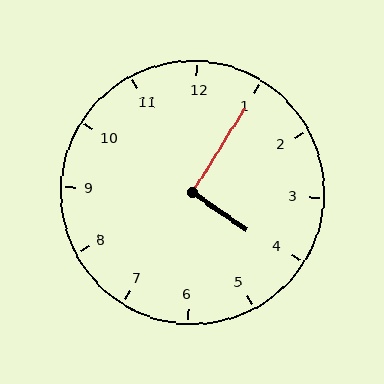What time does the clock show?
4:05.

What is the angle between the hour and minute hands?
Approximately 92 degrees.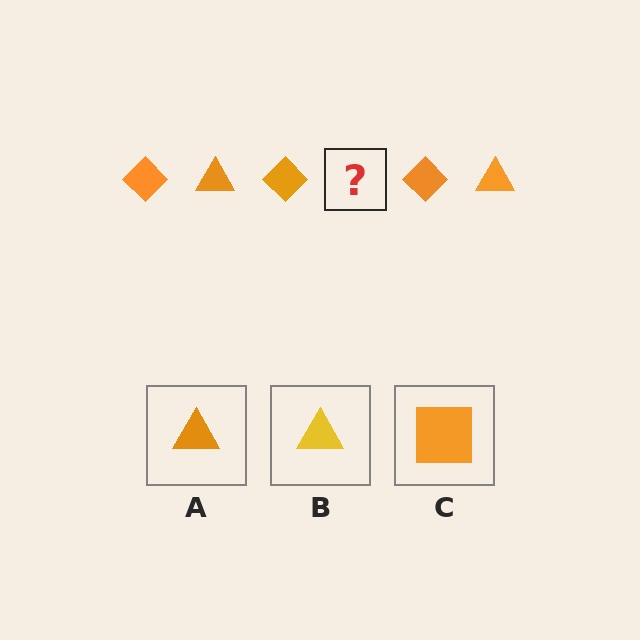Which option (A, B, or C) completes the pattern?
A.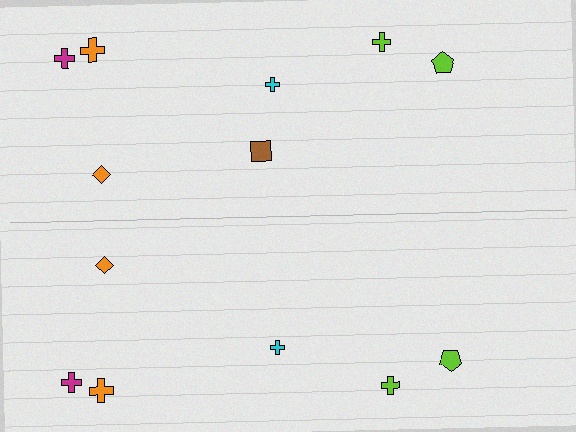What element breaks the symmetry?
A brown square is missing from the bottom side.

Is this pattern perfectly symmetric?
No, the pattern is not perfectly symmetric. A brown square is missing from the bottom side.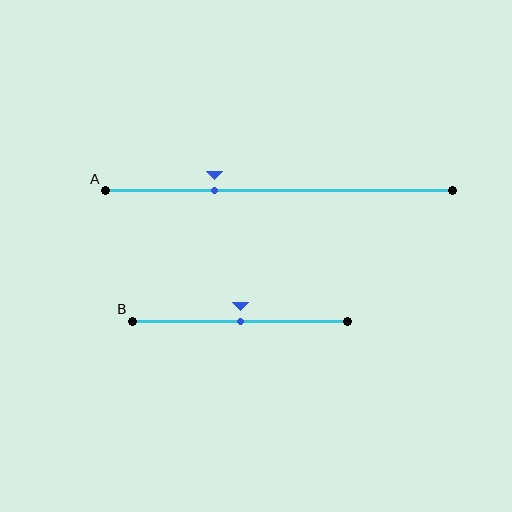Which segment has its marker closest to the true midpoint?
Segment B has its marker closest to the true midpoint.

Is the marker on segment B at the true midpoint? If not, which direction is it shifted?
Yes, the marker on segment B is at the true midpoint.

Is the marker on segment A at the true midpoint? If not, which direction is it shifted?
No, the marker on segment A is shifted to the left by about 19% of the segment length.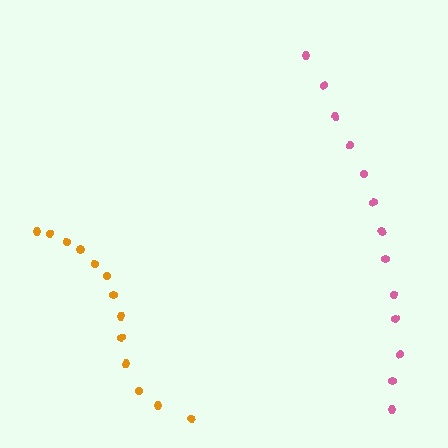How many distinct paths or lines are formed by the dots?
There are 2 distinct paths.